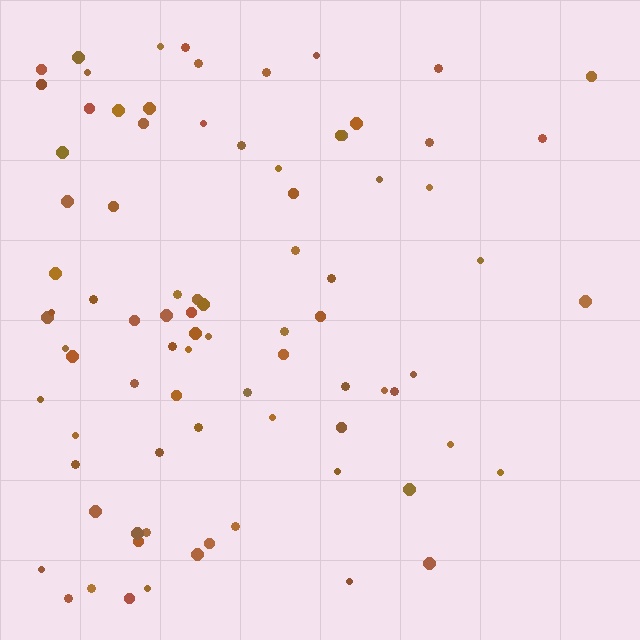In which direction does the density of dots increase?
From right to left, with the left side densest.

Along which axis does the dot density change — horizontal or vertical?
Horizontal.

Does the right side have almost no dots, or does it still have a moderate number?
Still a moderate number, just noticeably fewer than the left.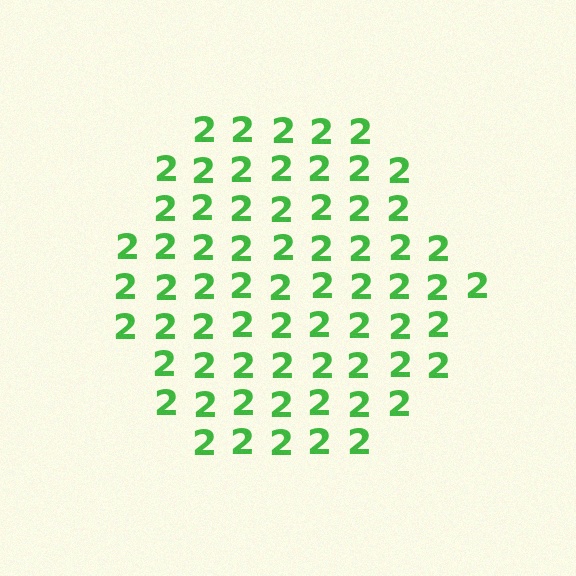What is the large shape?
The large shape is a hexagon.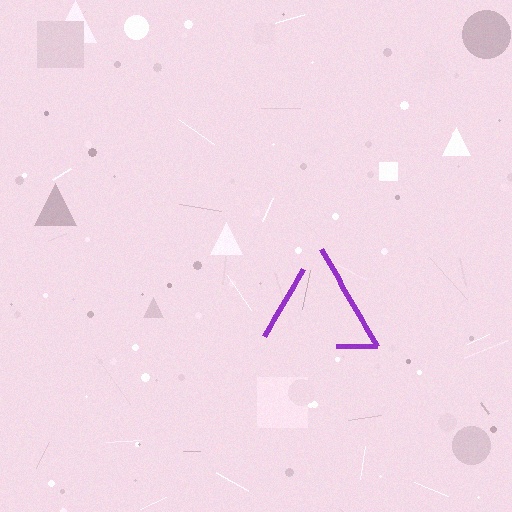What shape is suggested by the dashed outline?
The dashed outline suggests a triangle.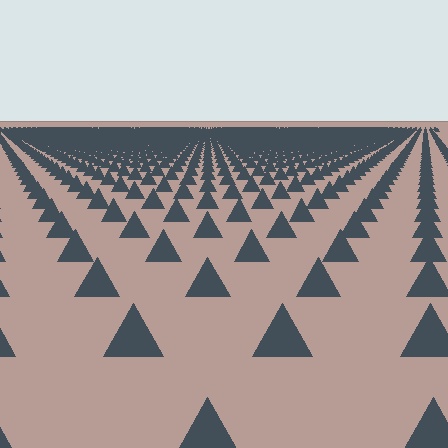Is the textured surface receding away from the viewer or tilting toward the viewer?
The surface is receding away from the viewer. Texture elements get smaller and denser toward the top.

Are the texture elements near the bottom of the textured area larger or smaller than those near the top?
Larger. Near the bottom, elements are closer to the viewer and appear at a bigger on-screen size.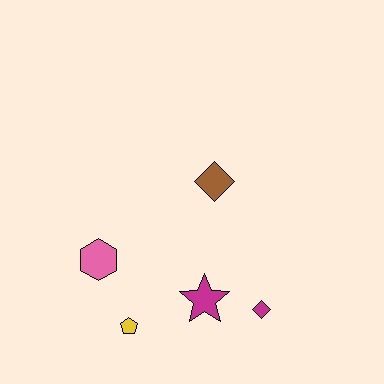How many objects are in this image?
There are 5 objects.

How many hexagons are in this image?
There is 1 hexagon.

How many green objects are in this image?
There are no green objects.